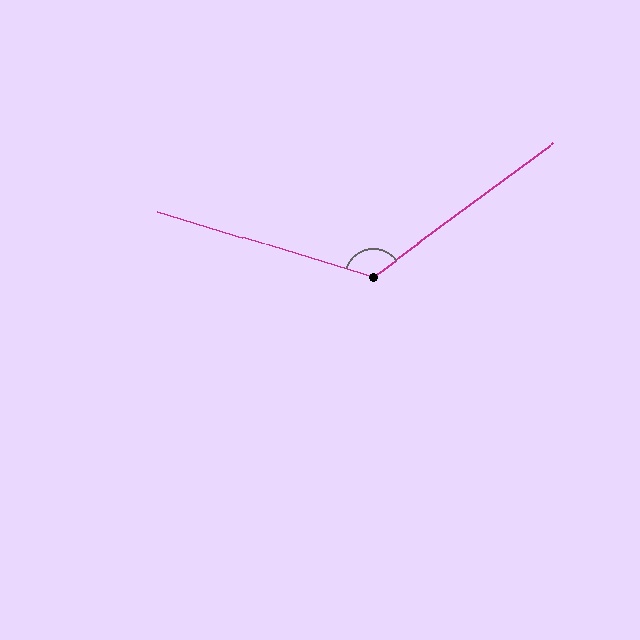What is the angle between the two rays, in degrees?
Approximately 127 degrees.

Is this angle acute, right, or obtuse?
It is obtuse.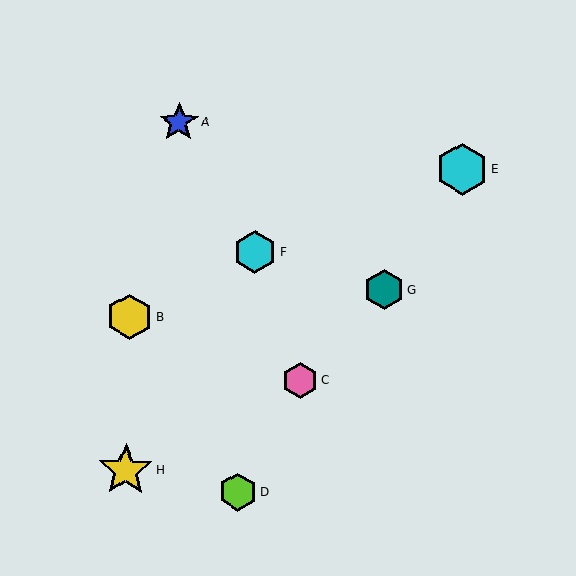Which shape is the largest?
The yellow star (labeled H) is the largest.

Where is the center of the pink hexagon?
The center of the pink hexagon is at (300, 380).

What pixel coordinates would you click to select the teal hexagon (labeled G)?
Click at (384, 289) to select the teal hexagon G.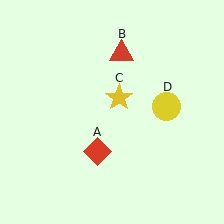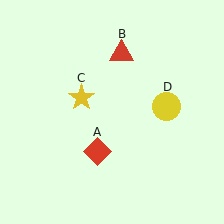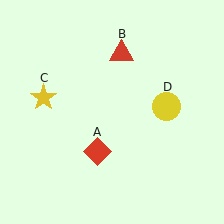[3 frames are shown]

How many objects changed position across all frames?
1 object changed position: yellow star (object C).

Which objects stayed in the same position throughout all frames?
Red diamond (object A) and red triangle (object B) and yellow circle (object D) remained stationary.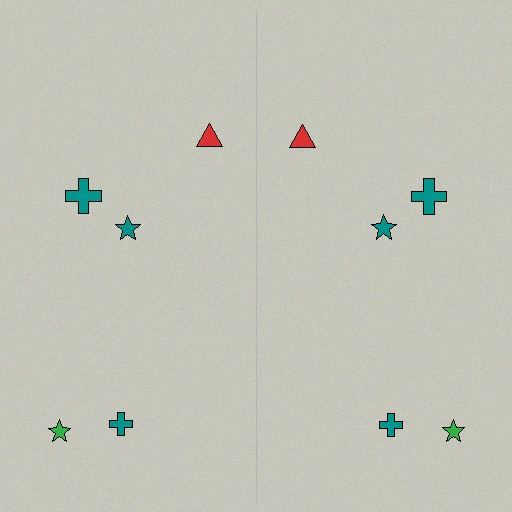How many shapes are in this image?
There are 10 shapes in this image.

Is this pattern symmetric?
Yes, this pattern has bilateral (reflection) symmetry.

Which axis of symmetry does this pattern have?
The pattern has a vertical axis of symmetry running through the center of the image.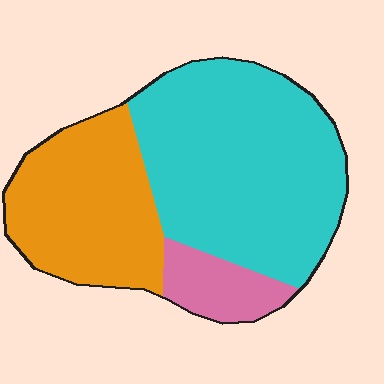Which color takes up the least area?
Pink, at roughly 10%.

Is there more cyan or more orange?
Cyan.